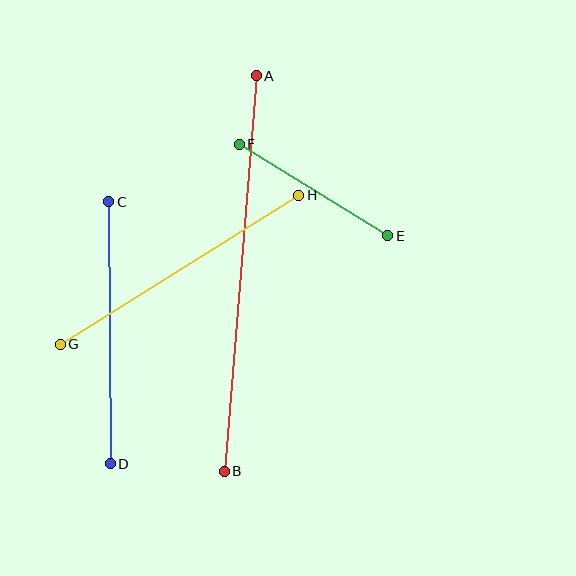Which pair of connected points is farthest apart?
Points A and B are farthest apart.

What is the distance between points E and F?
The distance is approximately 174 pixels.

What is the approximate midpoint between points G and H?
The midpoint is at approximately (179, 270) pixels.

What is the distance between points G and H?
The distance is approximately 281 pixels.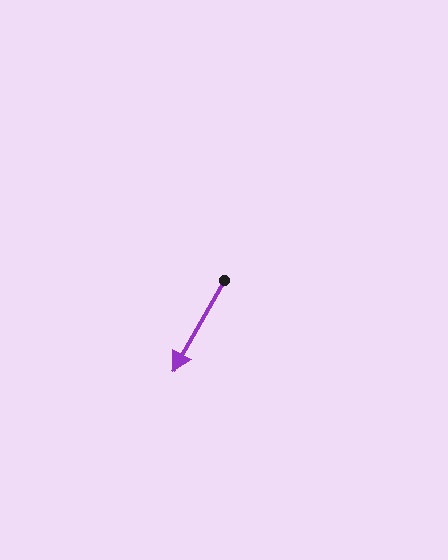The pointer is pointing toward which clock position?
Roughly 7 o'clock.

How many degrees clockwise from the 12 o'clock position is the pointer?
Approximately 209 degrees.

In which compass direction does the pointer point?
Southwest.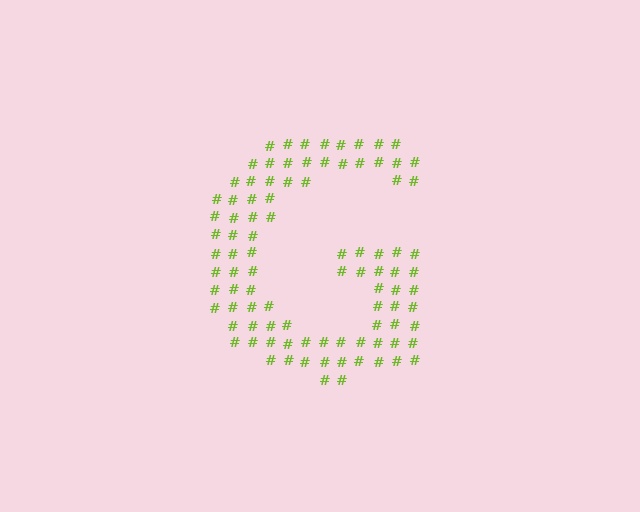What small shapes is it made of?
It is made of small hash symbols.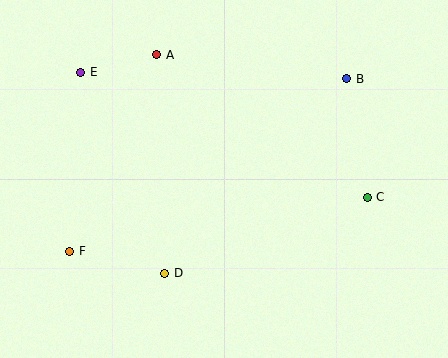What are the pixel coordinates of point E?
Point E is at (81, 72).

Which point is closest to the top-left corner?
Point E is closest to the top-left corner.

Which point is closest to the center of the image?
Point D at (165, 273) is closest to the center.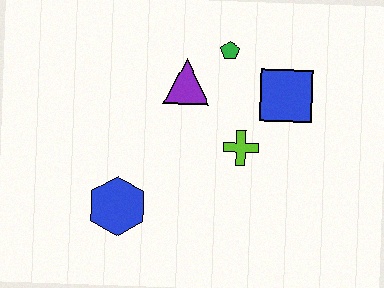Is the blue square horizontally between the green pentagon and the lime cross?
No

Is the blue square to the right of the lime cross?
Yes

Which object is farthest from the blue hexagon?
The blue square is farthest from the blue hexagon.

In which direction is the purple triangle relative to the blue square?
The purple triangle is to the left of the blue square.